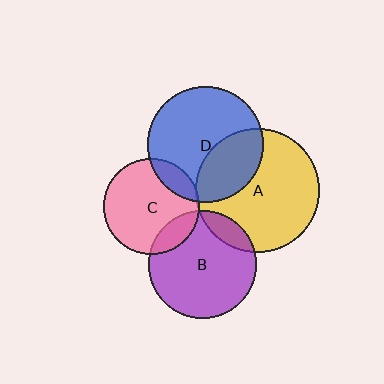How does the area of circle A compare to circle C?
Approximately 1.7 times.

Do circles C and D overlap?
Yes.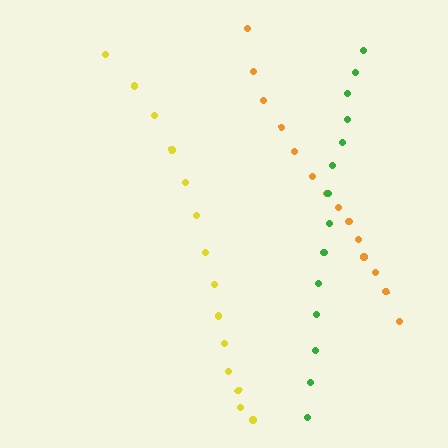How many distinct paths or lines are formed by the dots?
There are 3 distinct paths.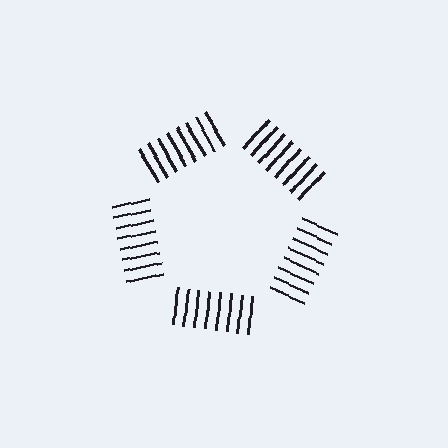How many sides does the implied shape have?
5 sides — the line-ends trace a pentagon.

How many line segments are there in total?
40 — 8 along each of the 5 edges.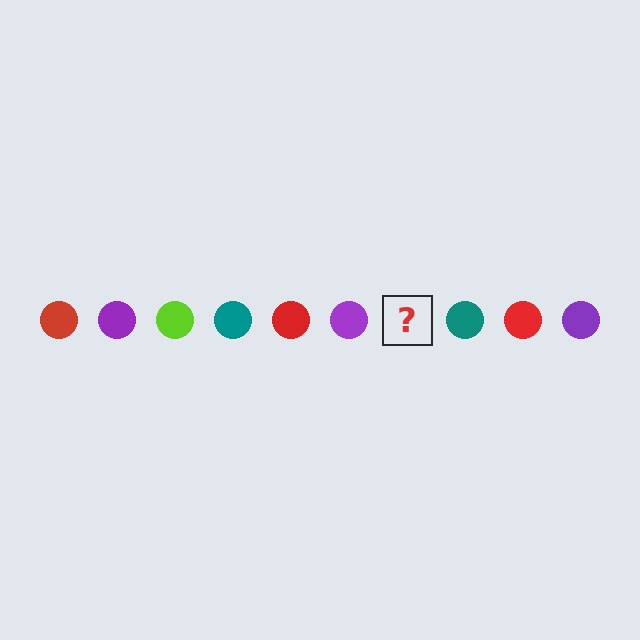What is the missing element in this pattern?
The missing element is a lime circle.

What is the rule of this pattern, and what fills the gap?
The rule is that the pattern cycles through red, purple, lime, teal circles. The gap should be filled with a lime circle.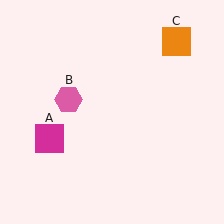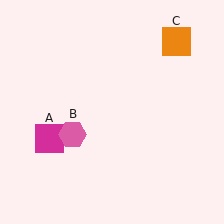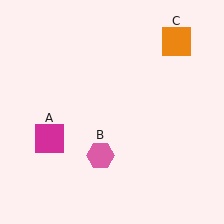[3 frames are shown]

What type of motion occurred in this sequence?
The pink hexagon (object B) rotated counterclockwise around the center of the scene.